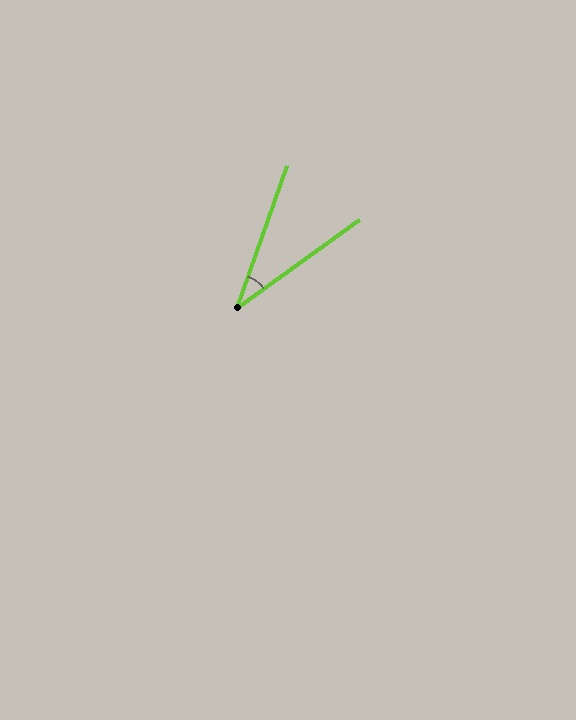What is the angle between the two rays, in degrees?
Approximately 35 degrees.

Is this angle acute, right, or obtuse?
It is acute.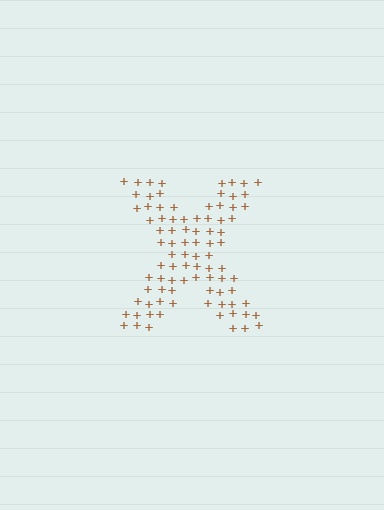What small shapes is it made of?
It is made of small plus signs.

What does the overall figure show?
The overall figure shows the letter X.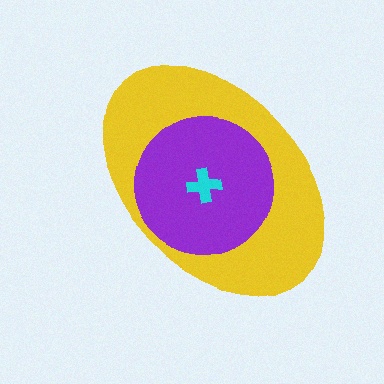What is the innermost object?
The cyan cross.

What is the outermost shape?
The yellow ellipse.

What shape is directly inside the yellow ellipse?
The purple circle.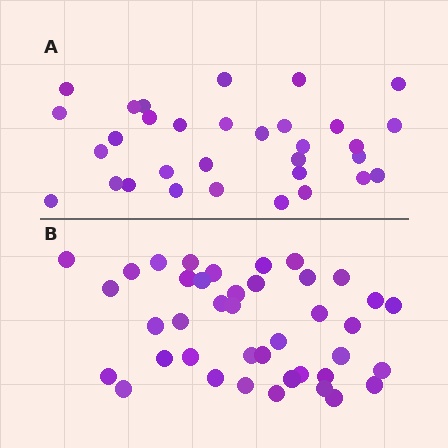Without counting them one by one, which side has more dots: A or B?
Region B (the bottom region) has more dots.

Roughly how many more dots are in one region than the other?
Region B has roughly 8 or so more dots than region A.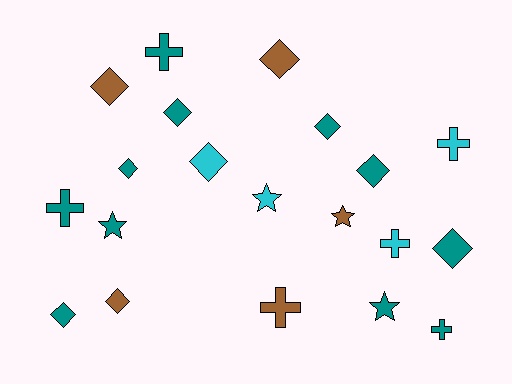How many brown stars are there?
There is 1 brown star.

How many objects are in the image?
There are 20 objects.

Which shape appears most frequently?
Diamond, with 10 objects.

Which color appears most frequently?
Teal, with 11 objects.